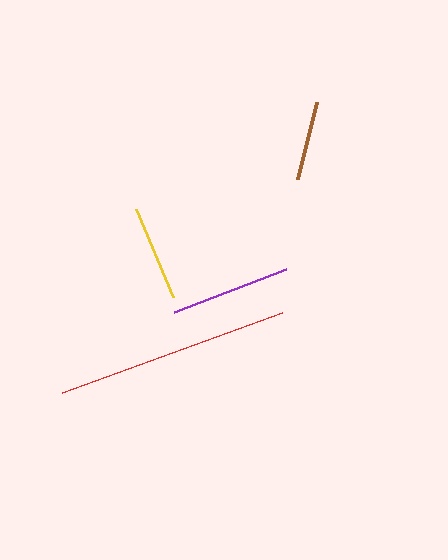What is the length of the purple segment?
The purple segment is approximately 120 pixels long.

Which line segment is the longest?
The red line is the longest at approximately 234 pixels.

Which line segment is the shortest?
The brown line is the shortest at approximately 79 pixels.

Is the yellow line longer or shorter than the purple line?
The purple line is longer than the yellow line.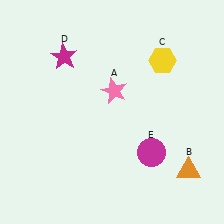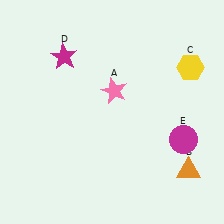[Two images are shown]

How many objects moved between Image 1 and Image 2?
2 objects moved between the two images.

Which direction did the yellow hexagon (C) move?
The yellow hexagon (C) moved right.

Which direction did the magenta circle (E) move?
The magenta circle (E) moved right.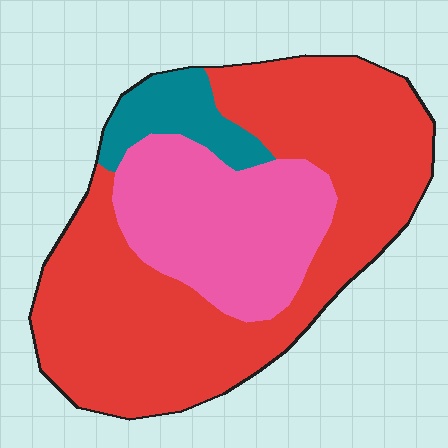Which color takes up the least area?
Teal, at roughly 10%.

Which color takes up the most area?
Red, at roughly 65%.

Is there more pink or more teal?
Pink.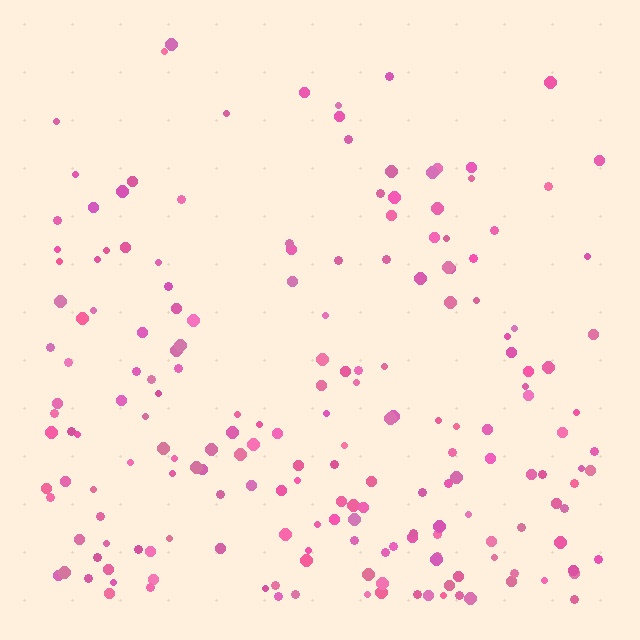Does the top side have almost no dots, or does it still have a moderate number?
Still a moderate number, just noticeably fewer than the bottom.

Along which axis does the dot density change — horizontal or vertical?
Vertical.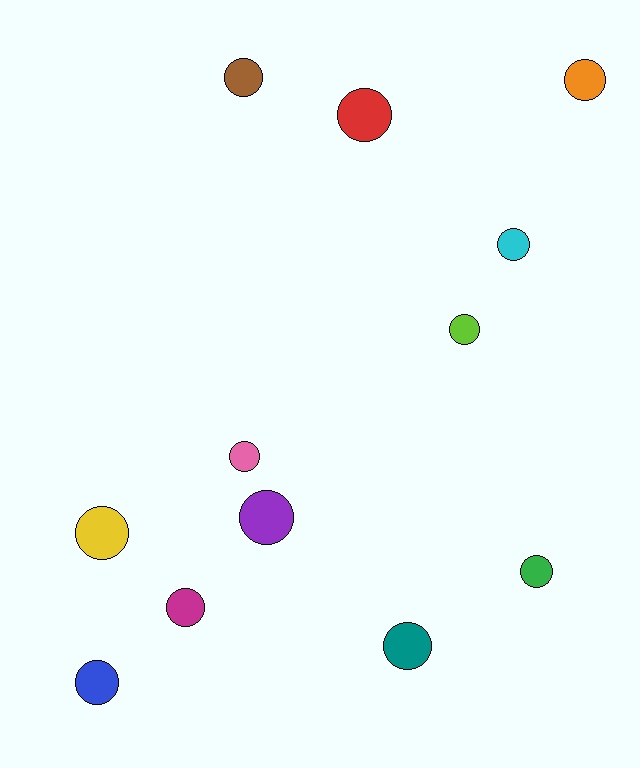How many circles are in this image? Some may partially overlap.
There are 12 circles.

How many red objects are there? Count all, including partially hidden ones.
There is 1 red object.